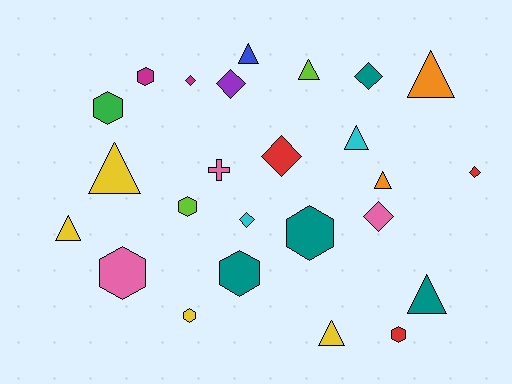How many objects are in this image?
There are 25 objects.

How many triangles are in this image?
There are 9 triangles.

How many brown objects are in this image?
There are no brown objects.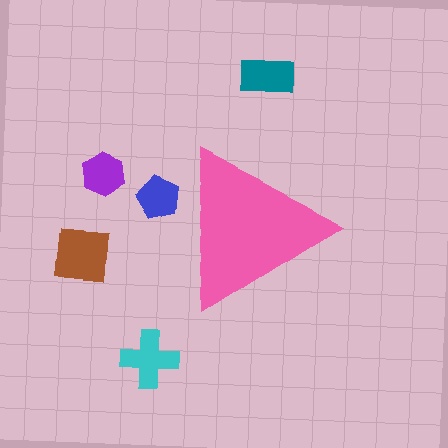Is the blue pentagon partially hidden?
Yes, the blue pentagon is partially hidden behind the pink triangle.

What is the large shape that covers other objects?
A pink triangle.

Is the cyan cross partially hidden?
No, the cyan cross is fully visible.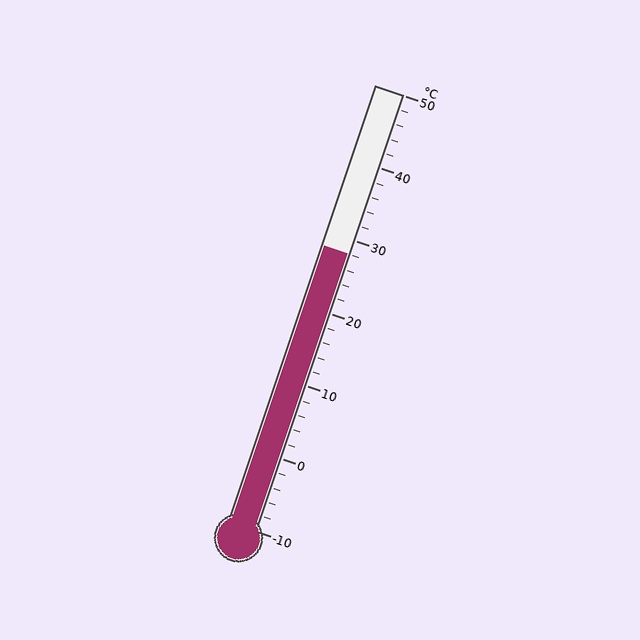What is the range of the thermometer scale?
The thermometer scale ranges from -10°C to 50°C.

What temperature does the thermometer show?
The thermometer shows approximately 28°C.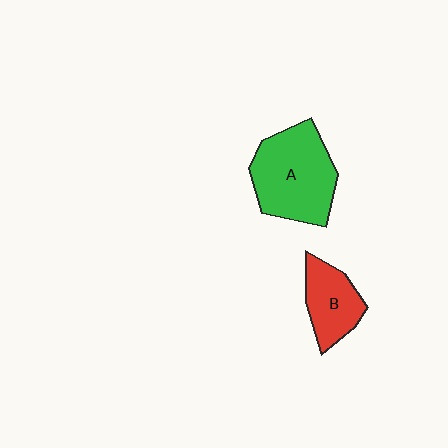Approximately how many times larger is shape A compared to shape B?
Approximately 1.8 times.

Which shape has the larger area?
Shape A (green).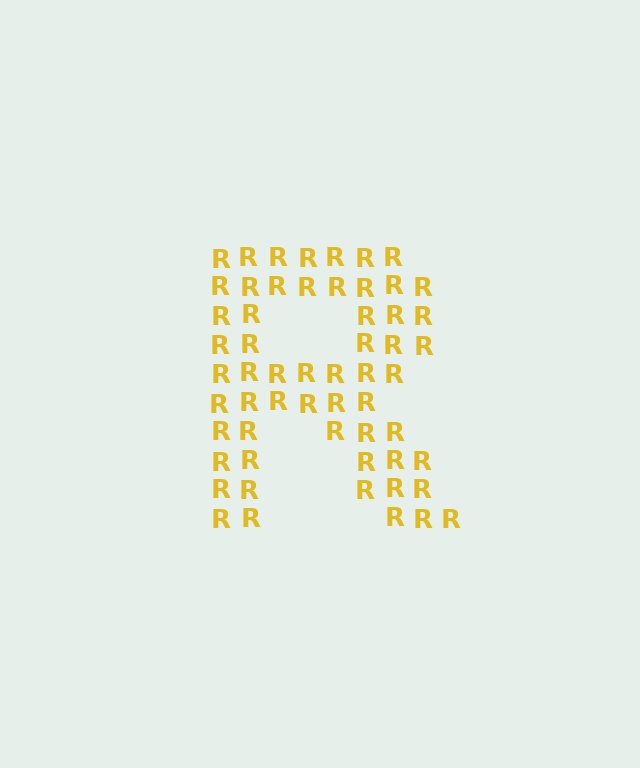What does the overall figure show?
The overall figure shows the letter R.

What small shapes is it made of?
It is made of small letter R's.